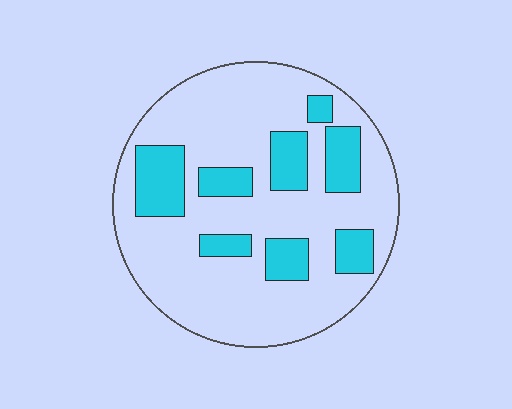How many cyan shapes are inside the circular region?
8.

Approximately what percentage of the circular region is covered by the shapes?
Approximately 25%.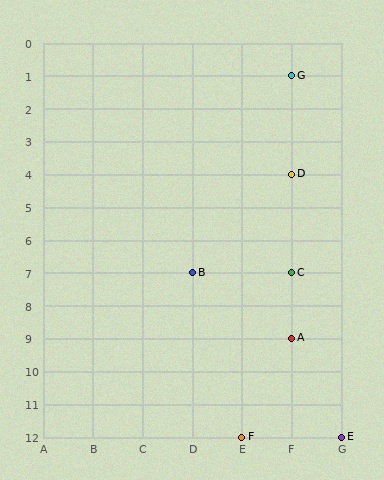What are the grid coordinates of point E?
Point E is at grid coordinates (G, 12).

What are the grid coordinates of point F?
Point F is at grid coordinates (E, 12).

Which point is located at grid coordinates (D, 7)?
Point B is at (D, 7).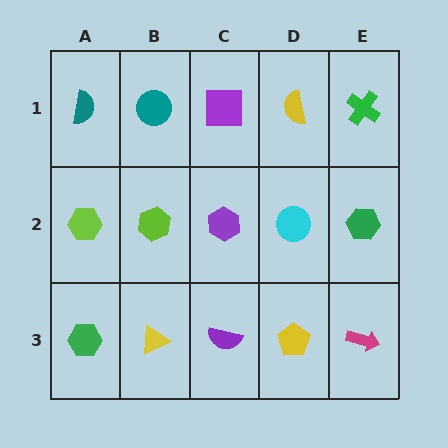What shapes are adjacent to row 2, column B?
A teal circle (row 1, column B), a yellow triangle (row 3, column B), a lime hexagon (row 2, column A), a purple hexagon (row 2, column C).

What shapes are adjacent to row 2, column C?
A purple square (row 1, column C), a purple semicircle (row 3, column C), a lime hexagon (row 2, column B), a cyan circle (row 2, column D).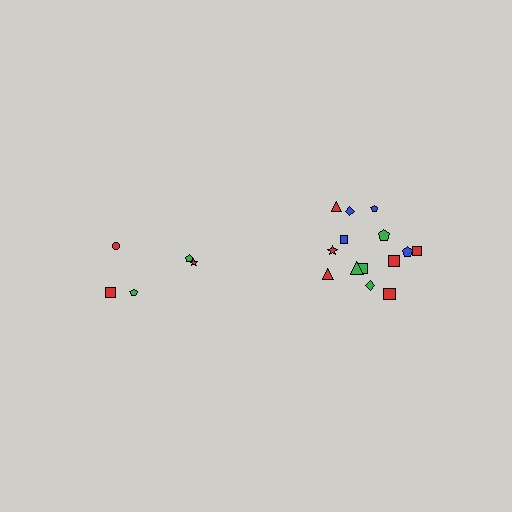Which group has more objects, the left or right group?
The right group.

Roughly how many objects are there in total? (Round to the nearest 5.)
Roughly 20 objects in total.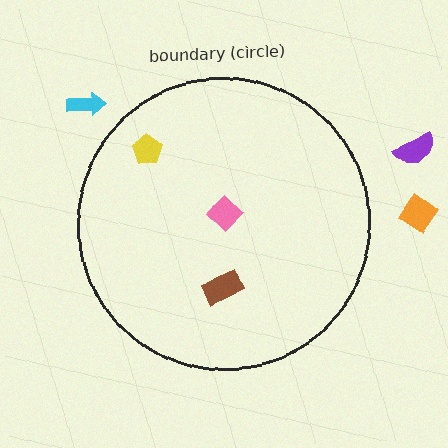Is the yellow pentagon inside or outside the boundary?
Inside.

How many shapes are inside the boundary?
3 inside, 3 outside.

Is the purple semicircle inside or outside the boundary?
Outside.